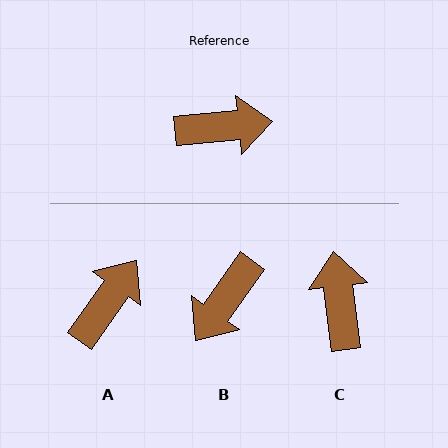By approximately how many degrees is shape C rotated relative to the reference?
Approximately 92 degrees counter-clockwise.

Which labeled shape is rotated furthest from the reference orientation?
B, about 131 degrees away.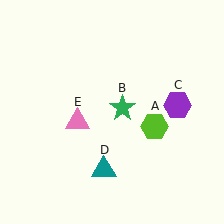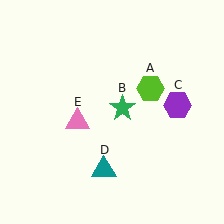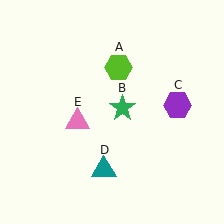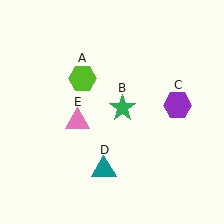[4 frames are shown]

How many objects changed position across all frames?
1 object changed position: lime hexagon (object A).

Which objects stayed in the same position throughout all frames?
Green star (object B) and purple hexagon (object C) and teal triangle (object D) and pink triangle (object E) remained stationary.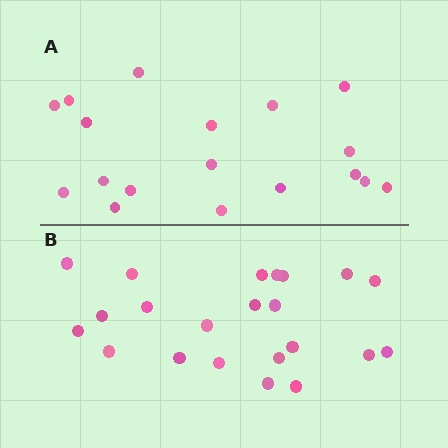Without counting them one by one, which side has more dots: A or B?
Region B (the bottom region) has more dots.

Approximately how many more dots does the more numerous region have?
Region B has about 4 more dots than region A.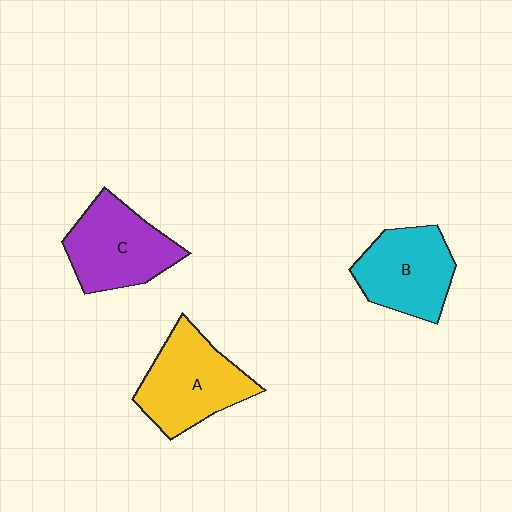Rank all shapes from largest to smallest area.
From largest to smallest: A (yellow), C (purple), B (cyan).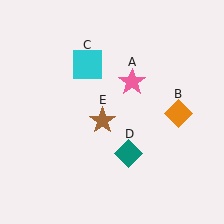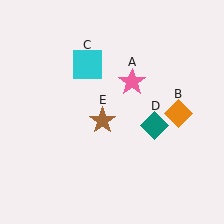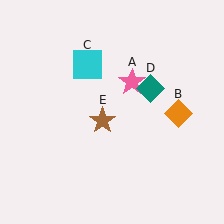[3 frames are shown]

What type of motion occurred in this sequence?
The teal diamond (object D) rotated counterclockwise around the center of the scene.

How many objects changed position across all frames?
1 object changed position: teal diamond (object D).